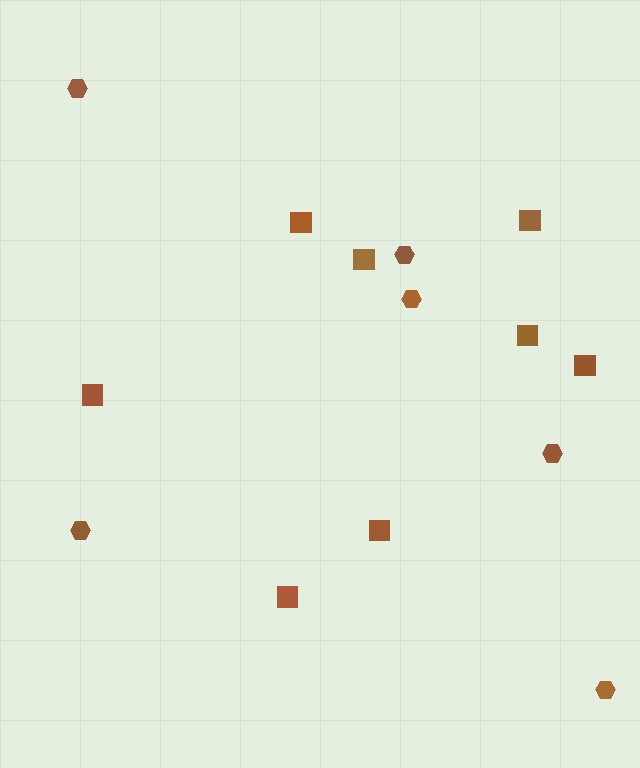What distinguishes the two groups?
There are 2 groups: one group of hexagons (6) and one group of squares (8).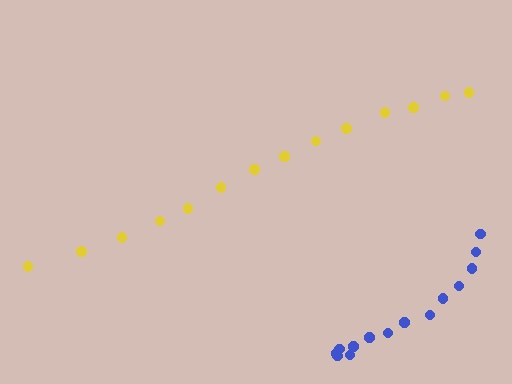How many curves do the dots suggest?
There are 2 distinct paths.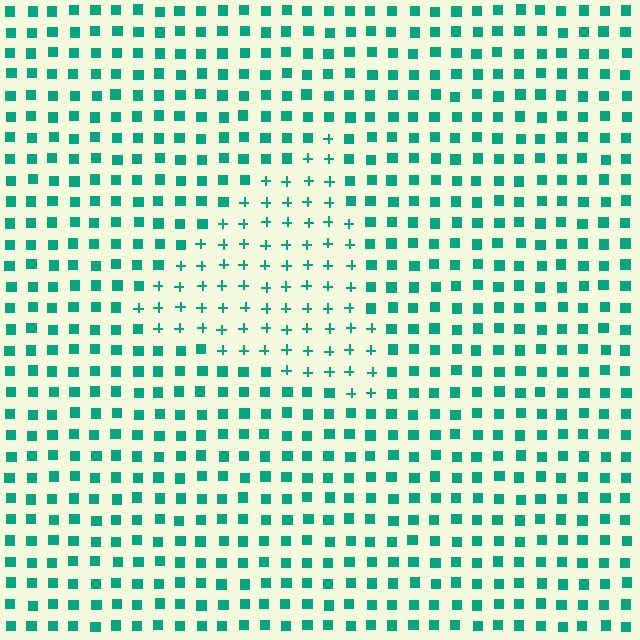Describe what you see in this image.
The image is filled with small teal elements arranged in a uniform grid. A triangle-shaped region contains plus signs, while the surrounding area contains squares. The boundary is defined purely by the change in element shape.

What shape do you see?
I see a triangle.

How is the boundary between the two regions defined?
The boundary is defined by a change in element shape: plus signs inside vs. squares outside. All elements share the same color and spacing.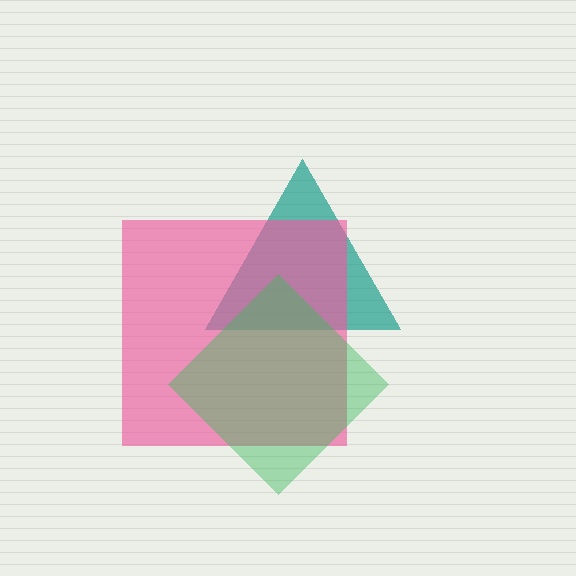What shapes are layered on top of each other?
The layered shapes are: a teal triangle, a pink square, a green diamond.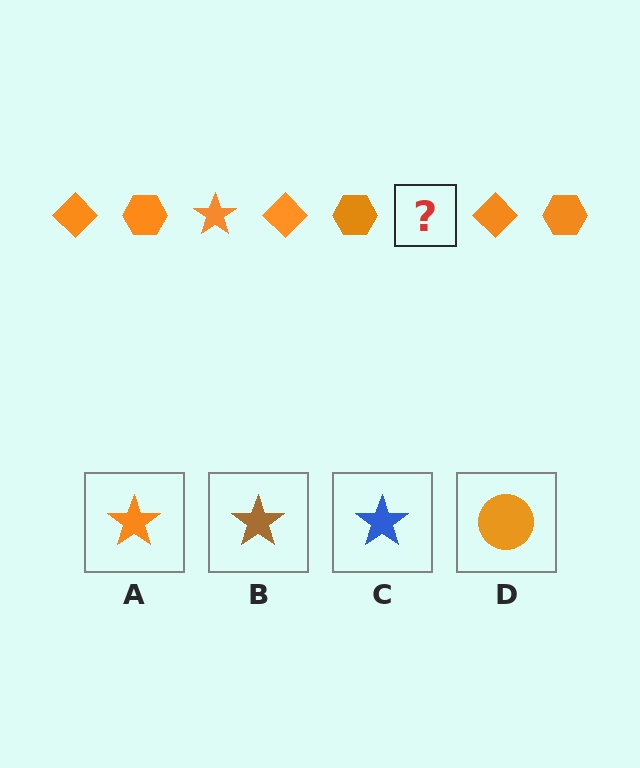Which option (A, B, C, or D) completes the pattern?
A.